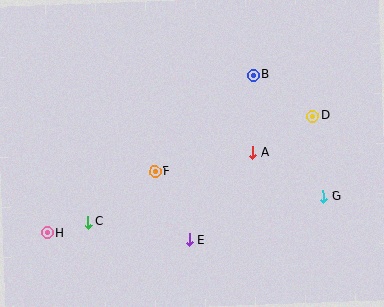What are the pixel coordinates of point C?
Point C is at (88, 222).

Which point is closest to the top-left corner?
Point F is closest to the top-left corner.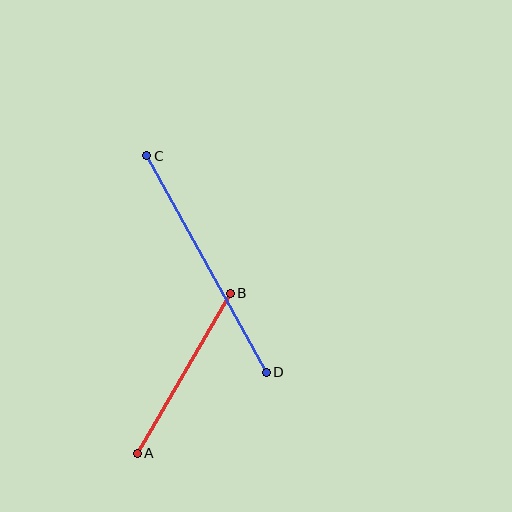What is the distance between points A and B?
The distance is approximately 185 pixels.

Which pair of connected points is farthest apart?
Points C and D are farthest apart.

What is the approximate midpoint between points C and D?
The midpoint is at approximately (207, 264) pixels.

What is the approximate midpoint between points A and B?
The midpoint is at approximately (184, 373) pixels.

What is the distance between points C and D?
The distance is approximately 247 pixels.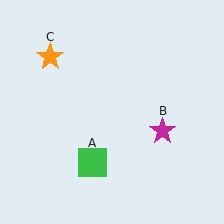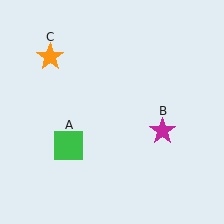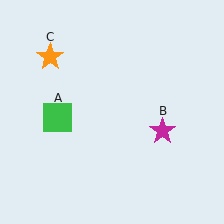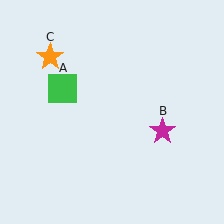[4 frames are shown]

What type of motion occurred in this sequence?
The green square (object A) rotated clockwise around the center of the scene.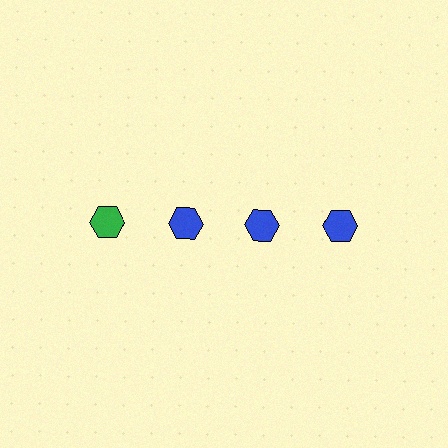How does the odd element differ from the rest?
It has a different color: green instead of blue.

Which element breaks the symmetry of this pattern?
The green hexagon in the top row, leftmost column breaks the symmetry. All other shapes are blue hexagons.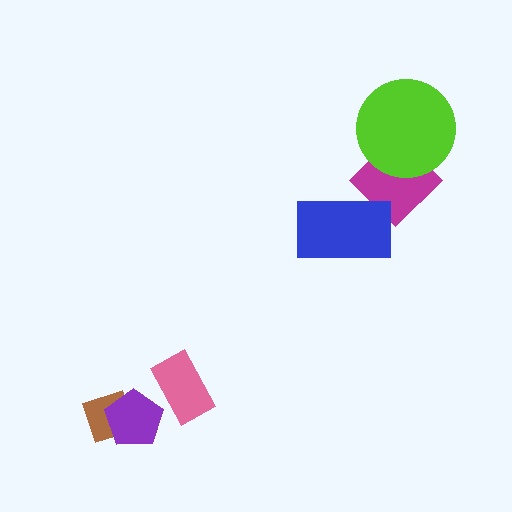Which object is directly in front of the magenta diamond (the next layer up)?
The blue rectangle is directly in front of the magenta diamond.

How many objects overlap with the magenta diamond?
2 objects overlap with the magenta diamond.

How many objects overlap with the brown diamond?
1 object overlaps with the brown diamond.